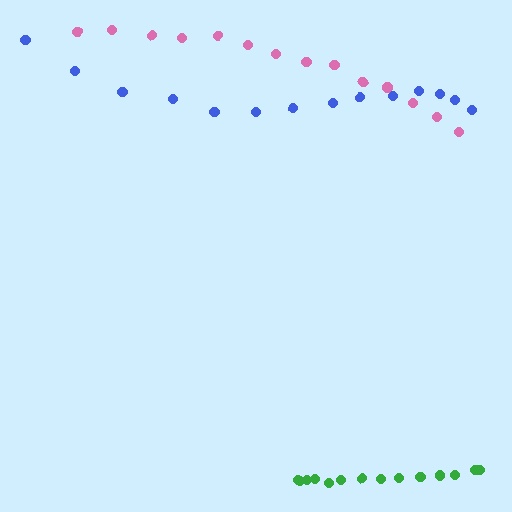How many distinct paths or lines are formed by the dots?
There are 3 distinct paths.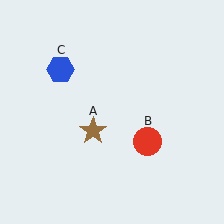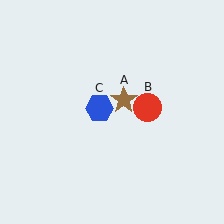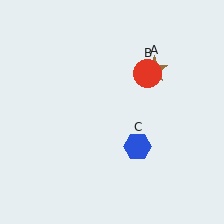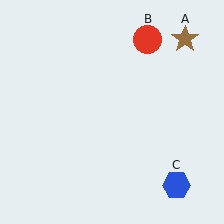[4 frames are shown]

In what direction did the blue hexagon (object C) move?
The blue hexagon (object C) moved down and to the right.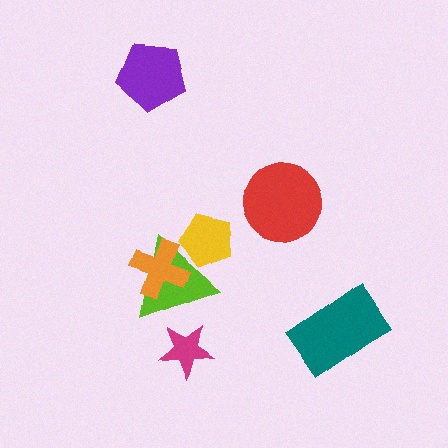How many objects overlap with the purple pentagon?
0 objects overlap with the purple pentagon.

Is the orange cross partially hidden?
No, no other shape covers it.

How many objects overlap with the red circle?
0 objects overlap with the red circle.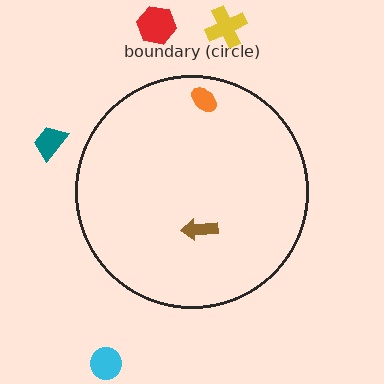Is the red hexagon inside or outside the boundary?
Outside.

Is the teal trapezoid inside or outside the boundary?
Outside.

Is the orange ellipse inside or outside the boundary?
Inside.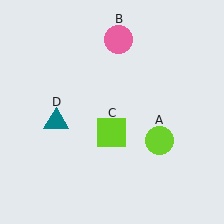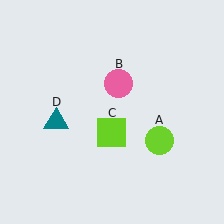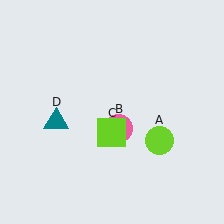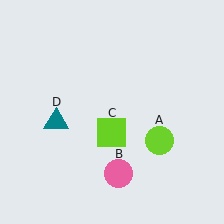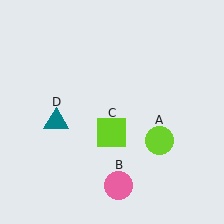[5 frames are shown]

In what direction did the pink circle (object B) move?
The pink circle (object B) moved down.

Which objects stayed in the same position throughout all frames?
Lime circle (object A) and lime square (object C) and teal triangle (object D) remained stationary.